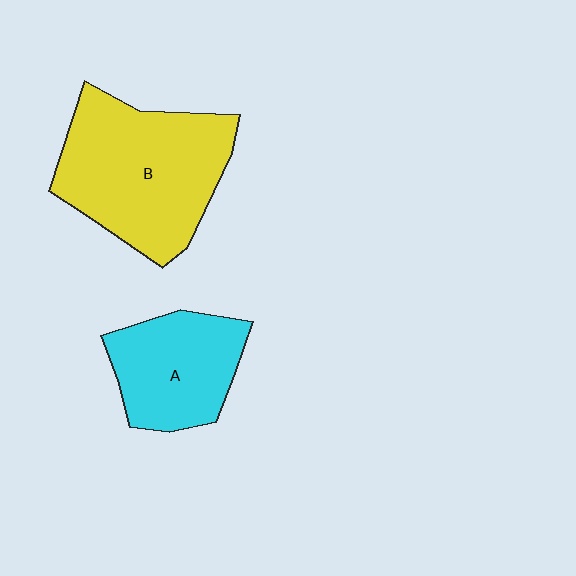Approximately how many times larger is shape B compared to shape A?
Approximately 1.6 times.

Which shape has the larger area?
Shape B (yellow).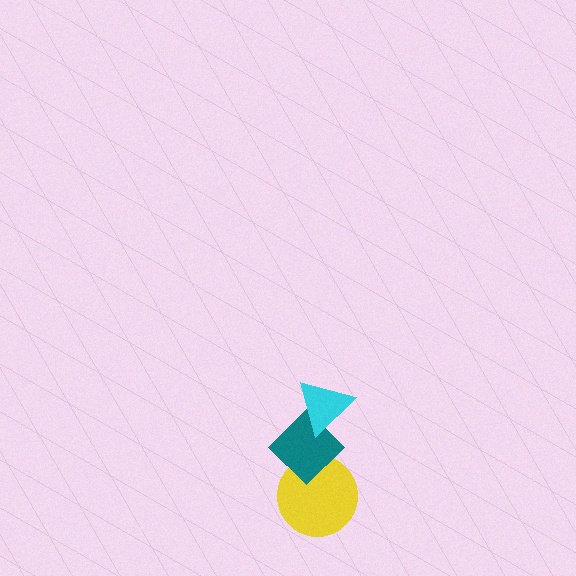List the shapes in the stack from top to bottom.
From top to bottom: the cyan triangle, the teal diamond, the yellow circle.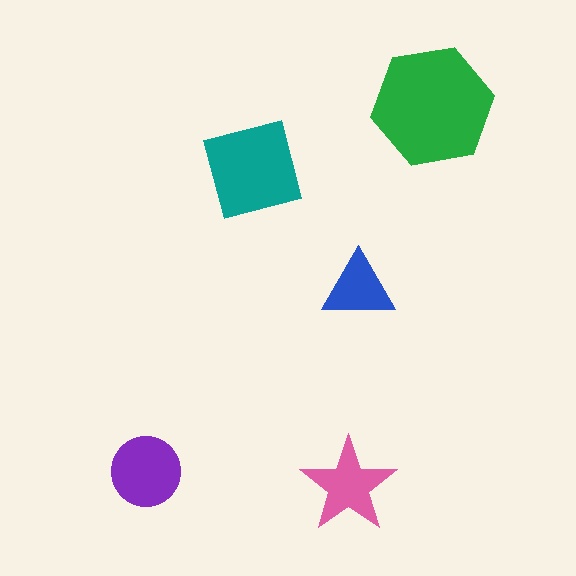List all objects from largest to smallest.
The green hexagon, the teal square, the purple circle, the pink star, the blue triangle.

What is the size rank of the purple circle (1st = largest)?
3rd.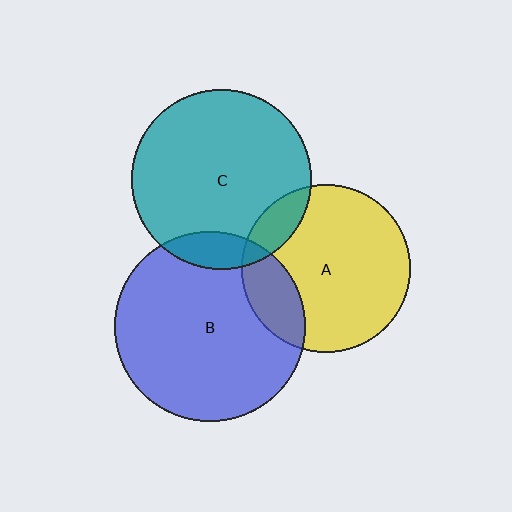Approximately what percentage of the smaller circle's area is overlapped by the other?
Approximately 10%.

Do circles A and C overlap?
Yes.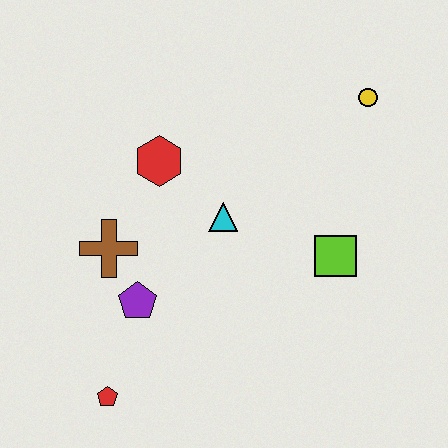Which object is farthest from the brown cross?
The yellow circle is farthest from the brown cross.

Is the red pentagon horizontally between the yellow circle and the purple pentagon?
No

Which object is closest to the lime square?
The cyan triangle is closest to the lime square.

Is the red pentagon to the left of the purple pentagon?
Yes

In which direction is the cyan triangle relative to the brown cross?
The cyan triangle is to the right of the brown cross.